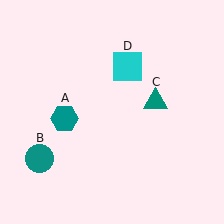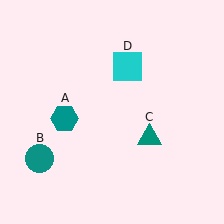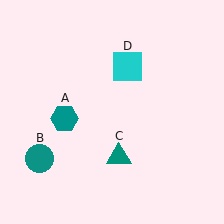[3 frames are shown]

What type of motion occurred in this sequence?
The teal triangle (object C) rotated clockwise around the center of the scene.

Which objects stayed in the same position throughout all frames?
Teal hexagon (object A) and teal circle (object B) and cyan square (object D) remained stationary.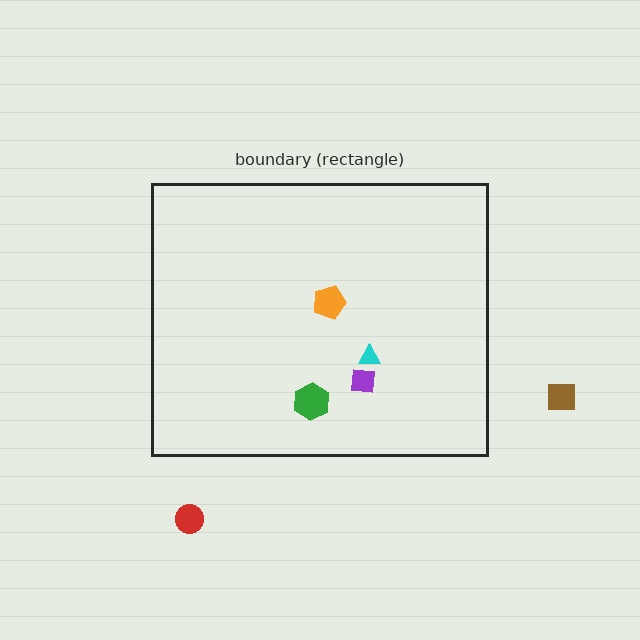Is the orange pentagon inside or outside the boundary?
Inside.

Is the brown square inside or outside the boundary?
Outside.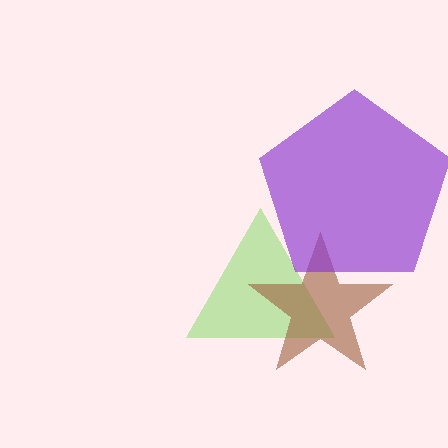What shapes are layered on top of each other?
The layered shapes are: a lime triangle, a brown star, a purple pentagon.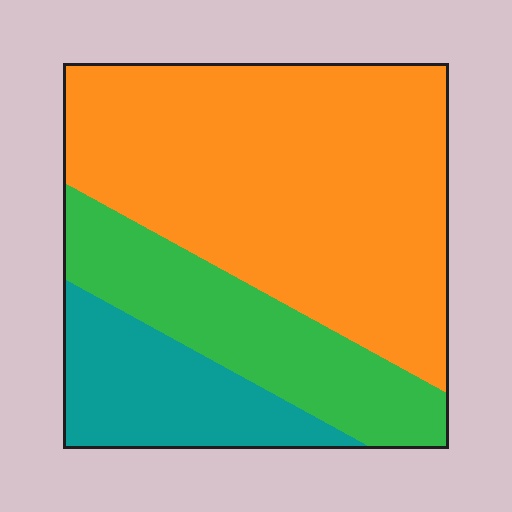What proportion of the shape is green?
Green takes up between a sixth and a third of the shape.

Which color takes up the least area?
Teal, at roughly 20%.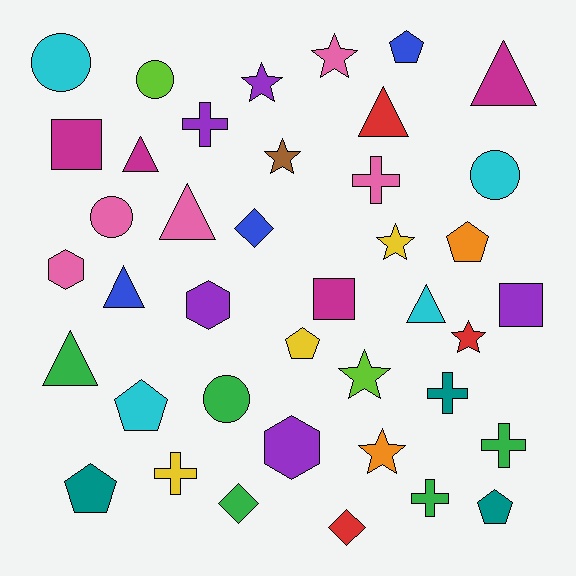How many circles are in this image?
There are 5 circles.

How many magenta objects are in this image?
There are 4 magenta objects.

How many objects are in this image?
There are 40 objects.